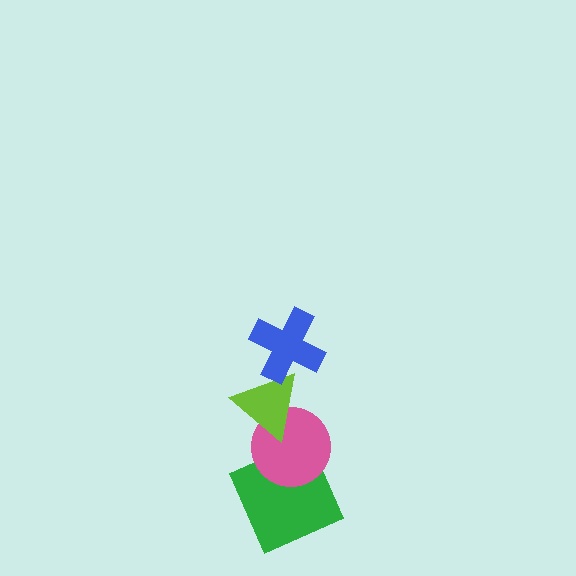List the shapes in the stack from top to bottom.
From top to bottom: the blue cross, the lime triangle, the pink circle, the green square.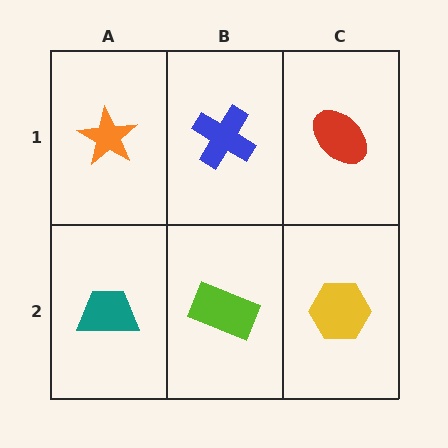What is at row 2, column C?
A yellow hexagon.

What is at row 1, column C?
A red ellipse.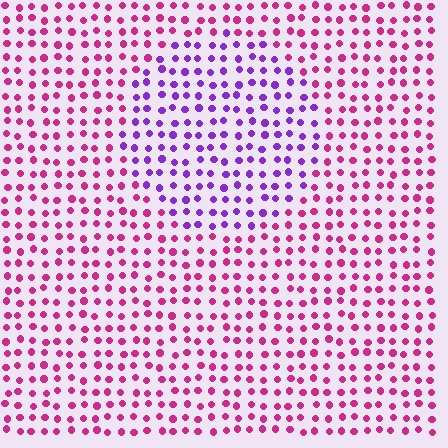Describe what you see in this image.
The image is filled with small magenta elements in a uniform arrangement. A circle-shaped region is visible where the elements are tinted to a slightly different hue, forming a subtle color boundary.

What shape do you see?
I see a circle.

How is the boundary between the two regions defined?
The boundary is defined purely by a slight shift in hue (about 49 degrees). Spacing, size, and orientation are identical on both sides.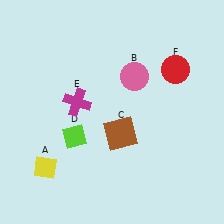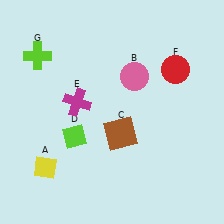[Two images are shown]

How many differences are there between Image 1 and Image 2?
There is 1 difference between the two images.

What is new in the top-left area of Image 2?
A lime cross (G) was added in the top-left area of Image 2.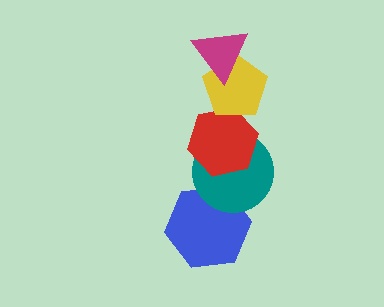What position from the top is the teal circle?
The teal circle is 4th from the top.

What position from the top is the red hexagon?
The red hexagon is 3rd from the top.